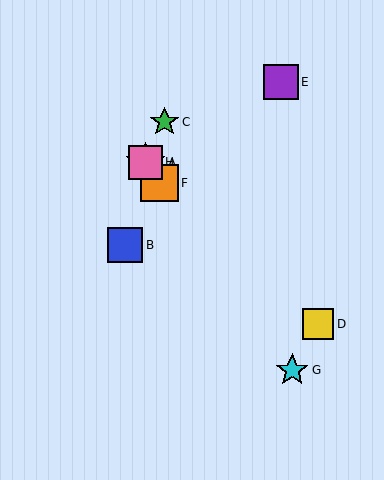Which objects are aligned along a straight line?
Objects A, F, G, H are aligned along a straight line.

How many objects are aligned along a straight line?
4 objects (A, F, G, H) are aligned along a straight line.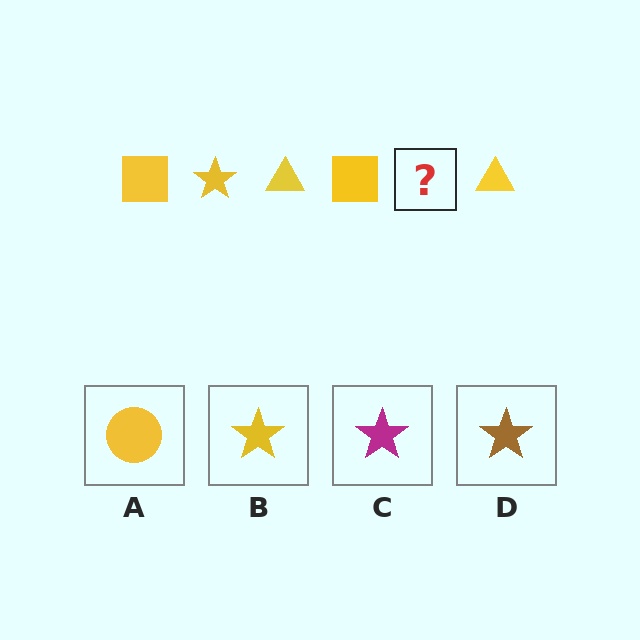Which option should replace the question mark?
Option B.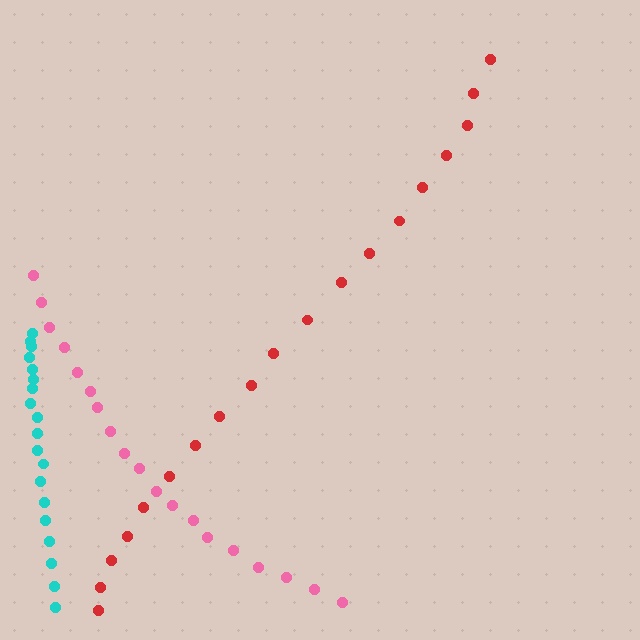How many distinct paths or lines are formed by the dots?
There are 3 distinct paths.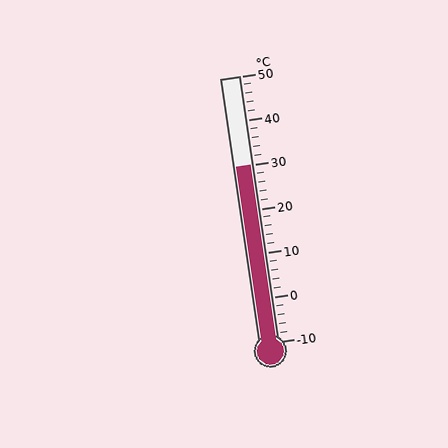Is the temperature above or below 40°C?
The temperature is below 40°C.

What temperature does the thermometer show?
The thermometer shows approximately 30°C.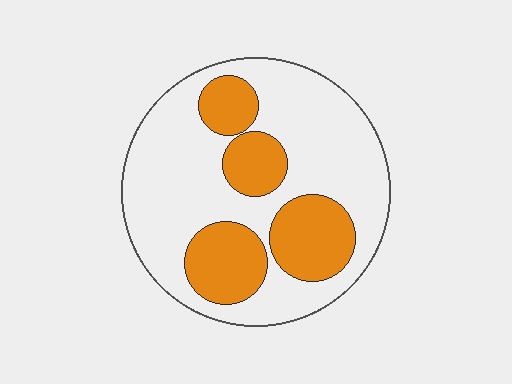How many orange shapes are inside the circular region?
4.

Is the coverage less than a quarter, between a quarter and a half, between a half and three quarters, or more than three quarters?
Between a quarter and a half.